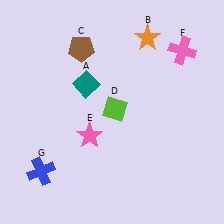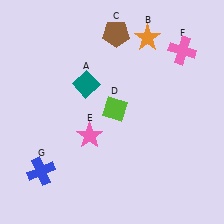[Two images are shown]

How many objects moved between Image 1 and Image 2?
1 object moved between the two images.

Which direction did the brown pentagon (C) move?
The brown pentagon (C) moved right.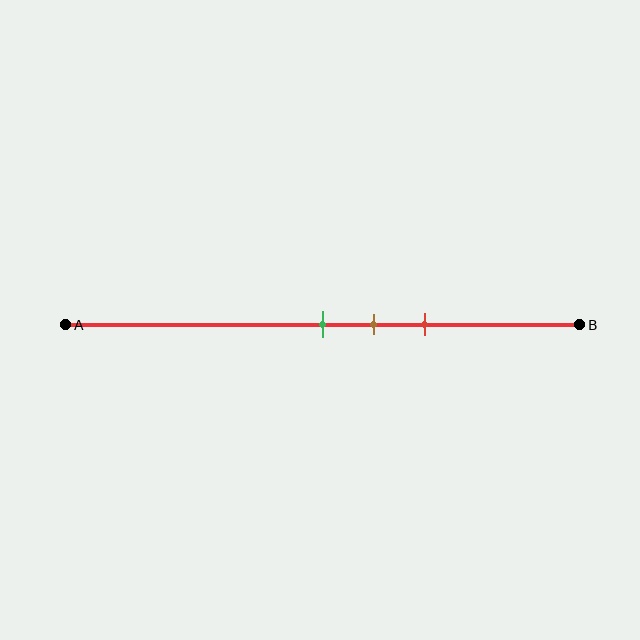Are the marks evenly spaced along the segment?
Yes, the marks are approximately evenly spaced.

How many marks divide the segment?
There are 3 marks dividing the segment.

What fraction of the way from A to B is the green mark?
The green mark is approximately 50% (0.5) of the way from A to B.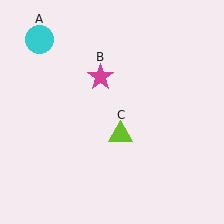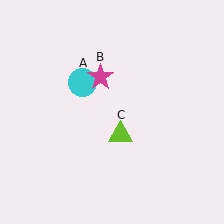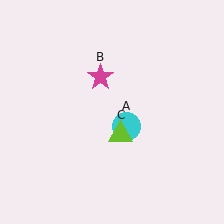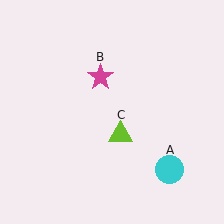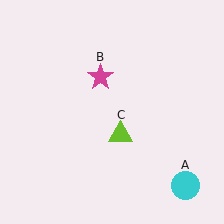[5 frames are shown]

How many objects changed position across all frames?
1 object changed position: cyan circle (object A).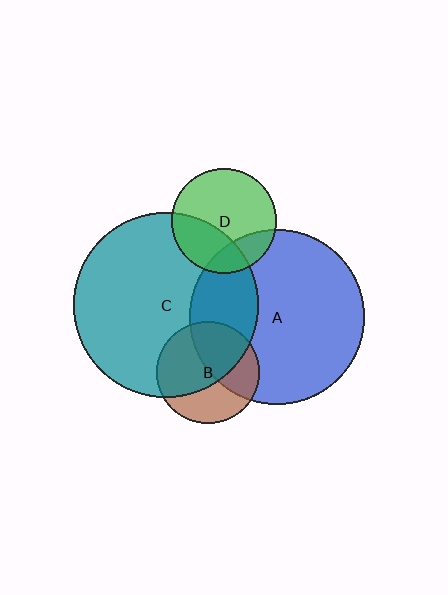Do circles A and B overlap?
Yes.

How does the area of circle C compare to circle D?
Approximately 3.1 times.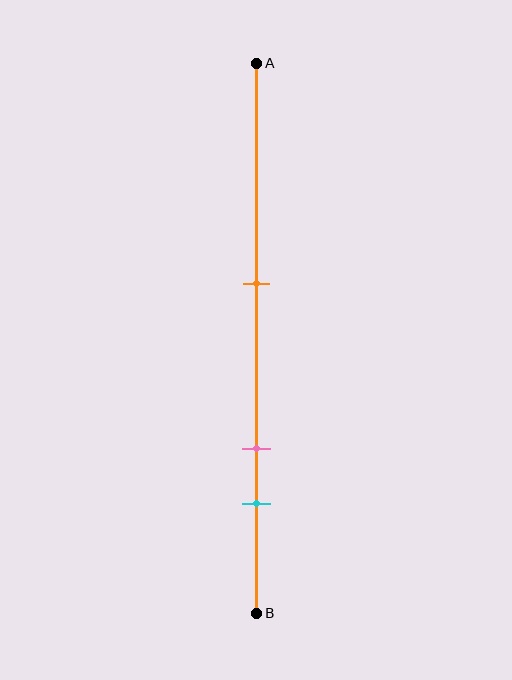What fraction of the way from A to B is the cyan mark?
The cyan mark is approximately 80% (0.8) of the way from A to B.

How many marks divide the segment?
There are 3 marks dividing the segment.